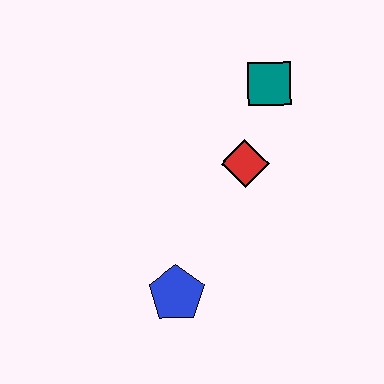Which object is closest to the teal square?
The red diamond is closest to the teal square.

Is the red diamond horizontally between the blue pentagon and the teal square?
Yes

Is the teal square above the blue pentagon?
Yes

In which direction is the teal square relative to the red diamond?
The teal square is above the red diamond.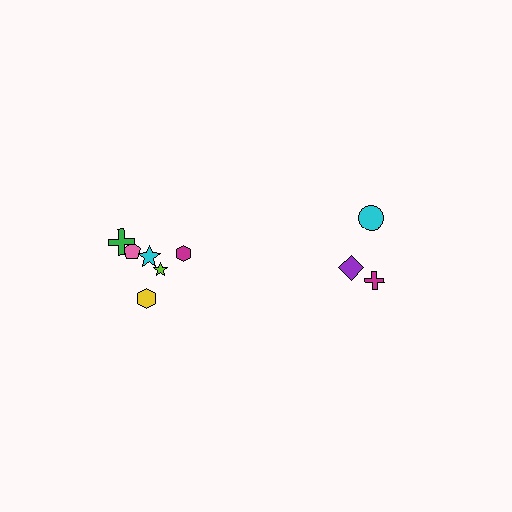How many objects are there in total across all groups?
There are 9 objects.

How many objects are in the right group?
There are 3 objects.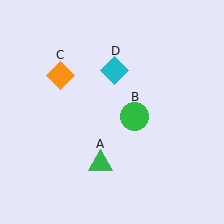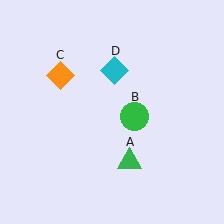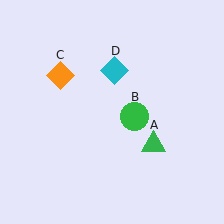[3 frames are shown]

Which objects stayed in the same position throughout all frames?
Green circle (object B) and orange diamond (object C) and cyan diamond (object D) remained stationary.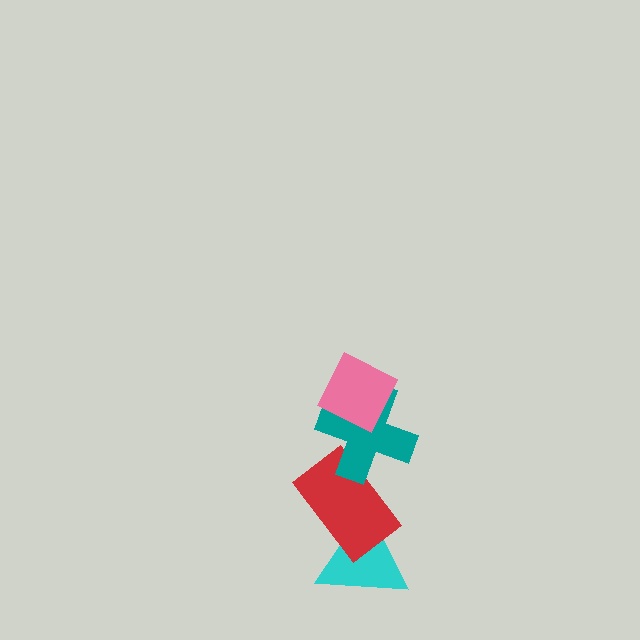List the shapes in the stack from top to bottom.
From top to bottom: the pink diamond, the teal cross, the red rectangle, the cyan triangle.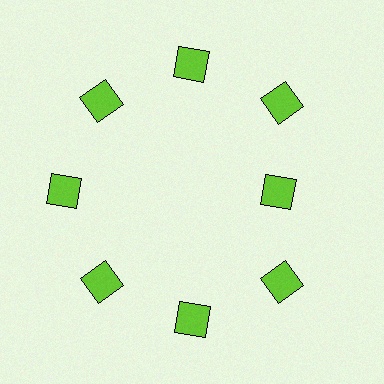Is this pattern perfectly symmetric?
No. The 8 lime squares are arranged in a ring, but one element near the 3 o'clock position is pulled inward toward the center, breaking the 8-fold rotational symmetry.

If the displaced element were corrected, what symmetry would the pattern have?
It would have 8-fold rotational symmetry — the pattern would map onto itself every 45 degrees.